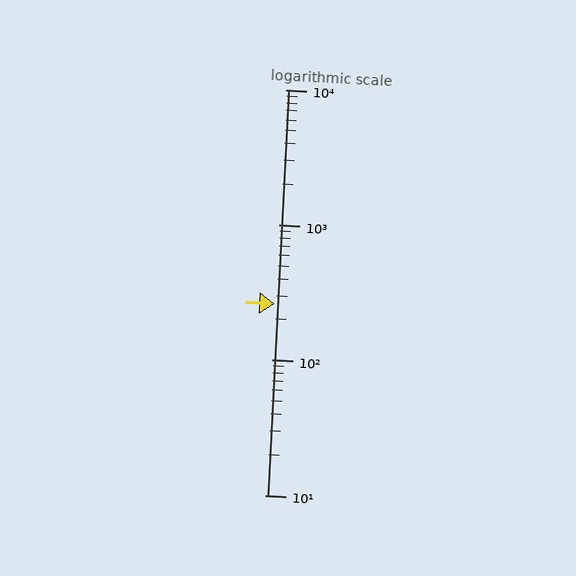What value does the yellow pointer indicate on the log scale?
The pointer indicates approximately 260.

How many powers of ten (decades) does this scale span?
The scale spans 3 decades, from 10 to 10000.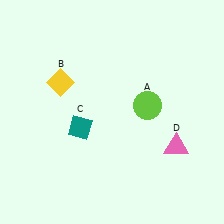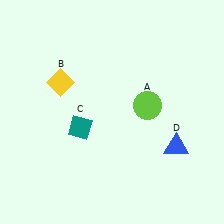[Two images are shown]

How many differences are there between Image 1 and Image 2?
There is 1 difference between the two images.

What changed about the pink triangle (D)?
In Image 1, D is pink. In Image 2, it changed to blue.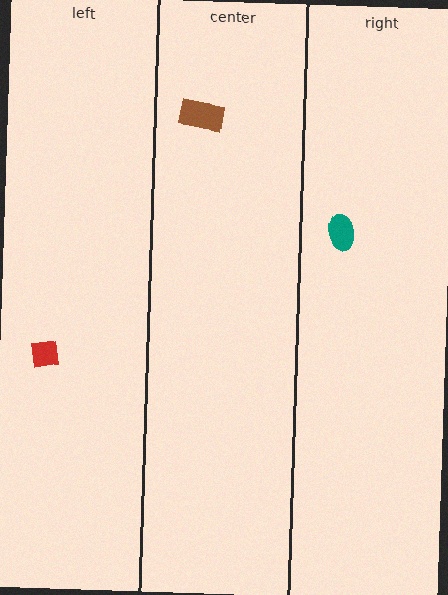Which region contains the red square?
The left region.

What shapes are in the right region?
The teal ellipse.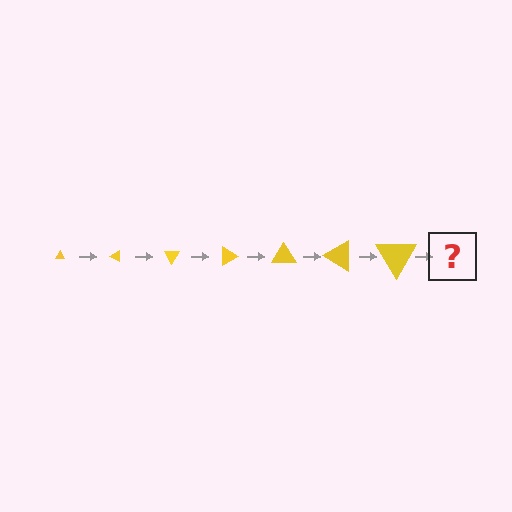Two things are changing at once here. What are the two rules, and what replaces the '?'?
The two rules are that the triangle grows larger each step and it rotates 30 degrees each step. The '?' should be a triangle, larger than the previous one and rotated 210 degrees from the start.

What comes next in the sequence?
The next element should be a triangle, larger than the previous one and rotated 210 degrees from the start.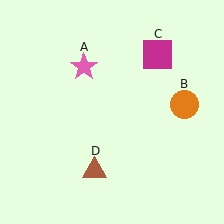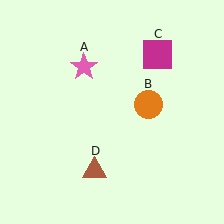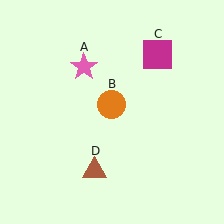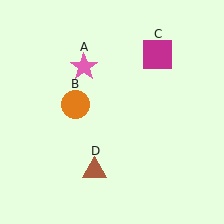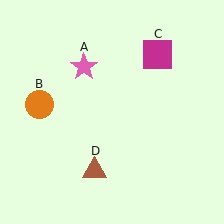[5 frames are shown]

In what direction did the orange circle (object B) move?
The orange circle (object B) moved left.